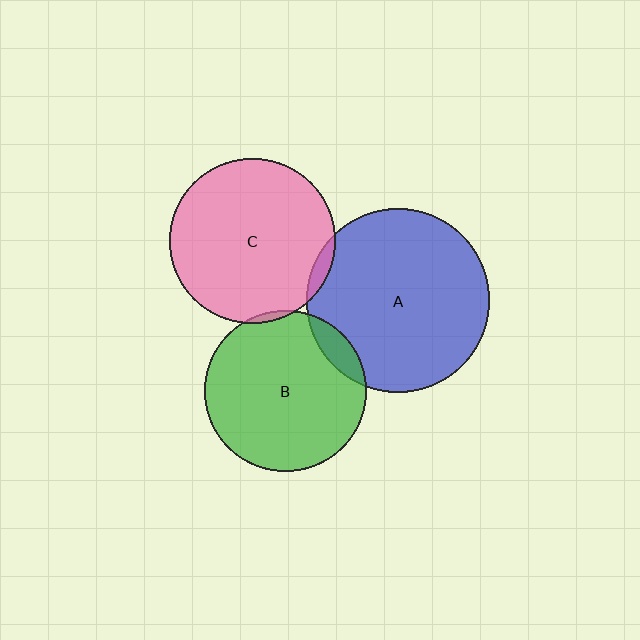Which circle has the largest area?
Circle A (blue).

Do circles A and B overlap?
Yes.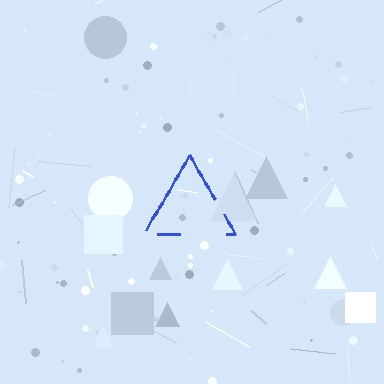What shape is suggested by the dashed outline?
The dashed outline suggests a triangle.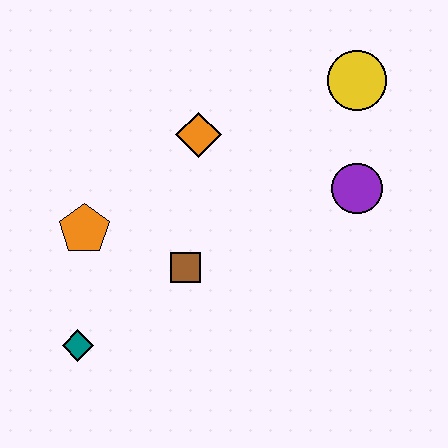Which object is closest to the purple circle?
The yellow circle is closest to the purple circle.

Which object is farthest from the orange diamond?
The teal diamond is farthest from the orange diamond.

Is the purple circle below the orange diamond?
Yes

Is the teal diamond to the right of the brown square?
No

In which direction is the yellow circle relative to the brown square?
The yellow circle is above the brown square.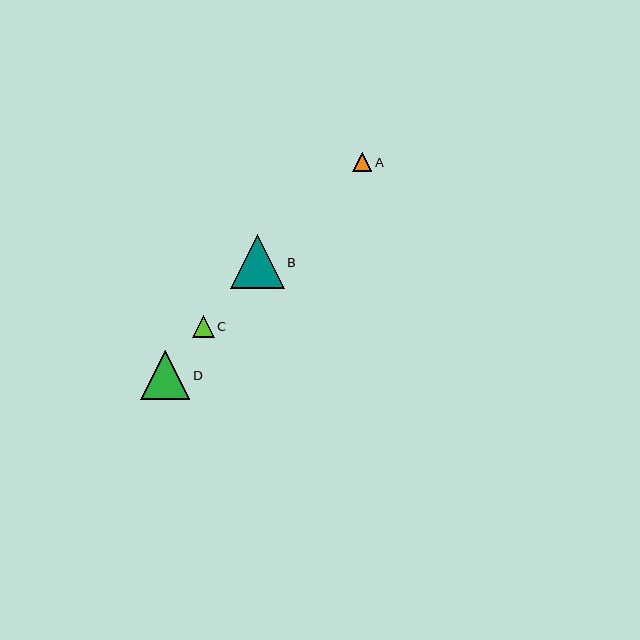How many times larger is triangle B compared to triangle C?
Triangle B is approximately 2.4 times the size of triangle C.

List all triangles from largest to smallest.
From largest to smallest: B, D, C, A.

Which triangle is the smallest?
Triangle A is the smallest with a size of approximately 19 pixels.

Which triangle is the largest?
Triangle B is the largest with a size of approximately 54 pixels.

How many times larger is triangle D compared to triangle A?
Triangle D is approximately 2.5 times the size of triangle A.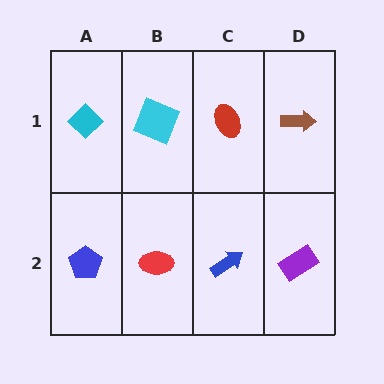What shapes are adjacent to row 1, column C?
A blue arrow (row 2, column C), a cyan square (row 1, column B), a brown arrow (row 1, column D).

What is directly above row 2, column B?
A cyan square.